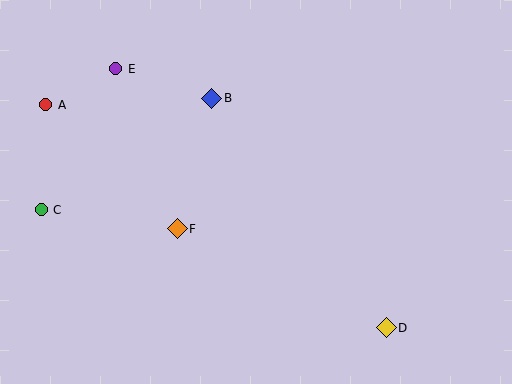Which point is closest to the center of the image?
Point F at (177, 229) is closest to the center.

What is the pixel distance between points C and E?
The distance between C and E is 160 pixels.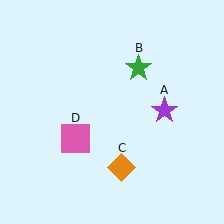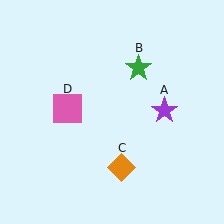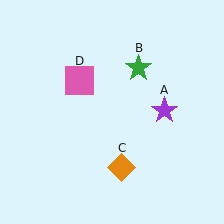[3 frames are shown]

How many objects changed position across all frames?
1 object changed position: pink square (object D).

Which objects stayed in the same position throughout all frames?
Purple star (object A) and green star (object B) and orange diamond (object C) remained stationary.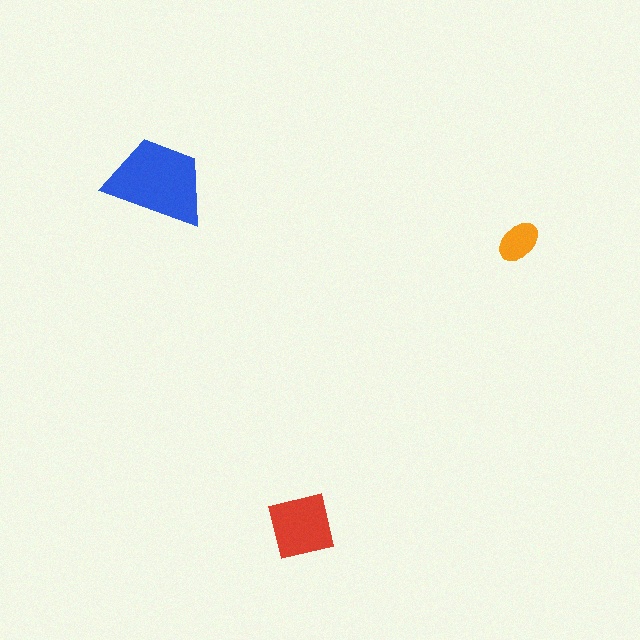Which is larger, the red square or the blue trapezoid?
The blue trapezoid.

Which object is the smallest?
The orange ellipse.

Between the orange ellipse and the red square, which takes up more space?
The red square.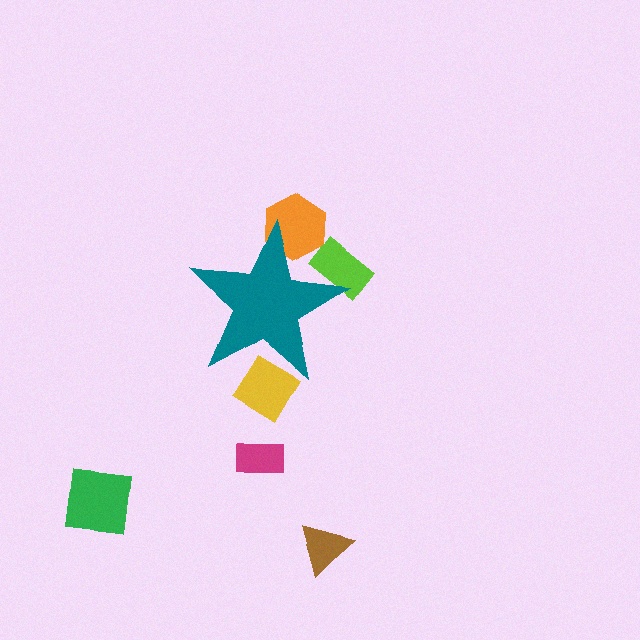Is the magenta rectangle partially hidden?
No, the magenta rectangle is fully visible.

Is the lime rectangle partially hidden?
Yes, the lime rectangle is partially hidden behind the teal star.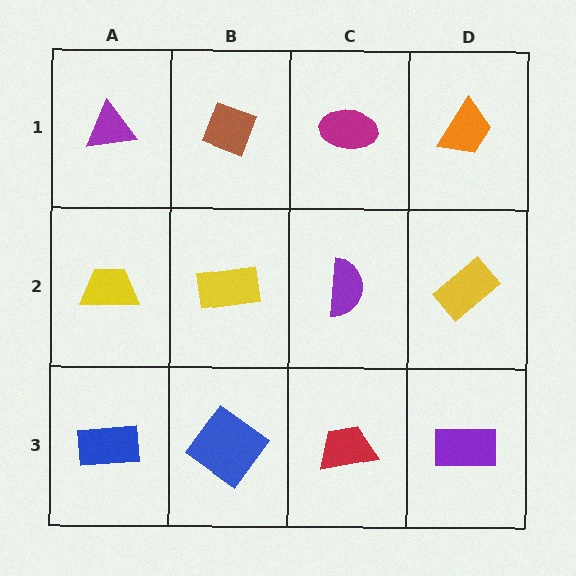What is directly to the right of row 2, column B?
A purple semicircle.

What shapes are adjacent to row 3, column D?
A yellow rectangle (row 2, column D), a red trapezoid (row 3, column C).